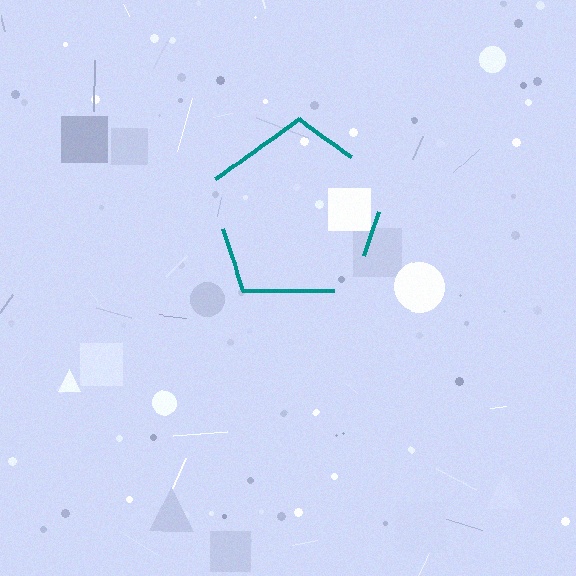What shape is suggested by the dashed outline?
The dashed outline suggests a pentagon.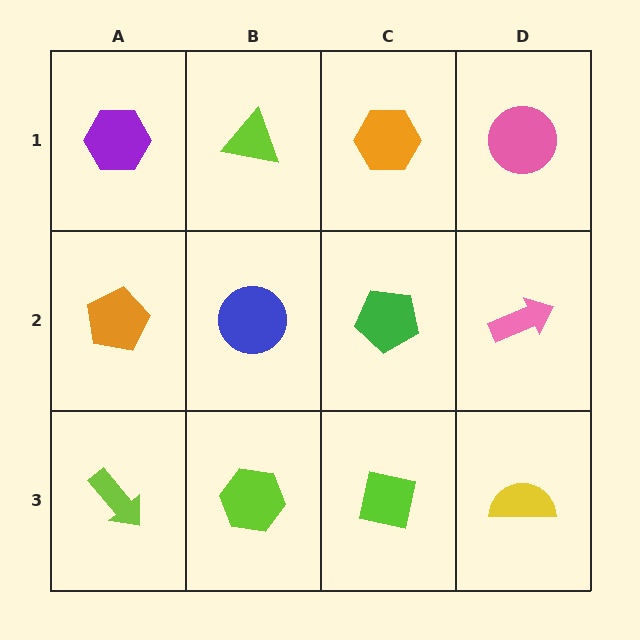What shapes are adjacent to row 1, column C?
A green pentagon (row 2, column C), a lime triangle (row 1, column B), a pink circle (row 1, column D).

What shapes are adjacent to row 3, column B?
A blue circle (row 2, column B), a lime arrow (row 3, column A), a lime square (row 3, column C).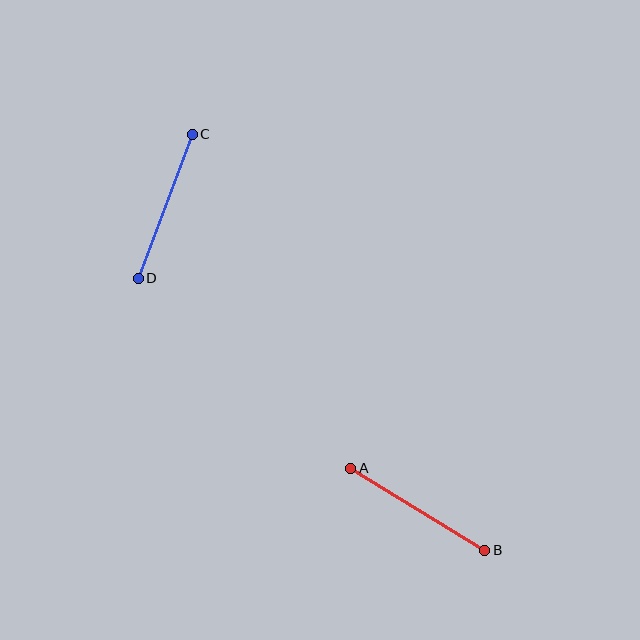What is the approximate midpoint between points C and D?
The midpoint is at approximately (165, 206) pixels.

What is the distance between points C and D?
The distance is approximately 154 pixels.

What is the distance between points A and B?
The distance is approximately 157 pixels.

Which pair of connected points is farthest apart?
Points A and B are farthest apart.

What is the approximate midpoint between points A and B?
The midpoint is at approximately (418, 509) pixels.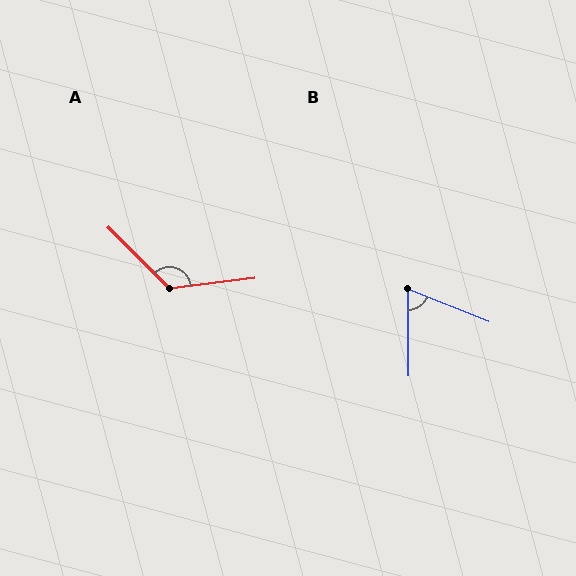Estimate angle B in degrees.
Approximately 68 degrees.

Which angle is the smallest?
B, at approximately 68 degrees.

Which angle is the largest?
A, at approximately 128 degrees.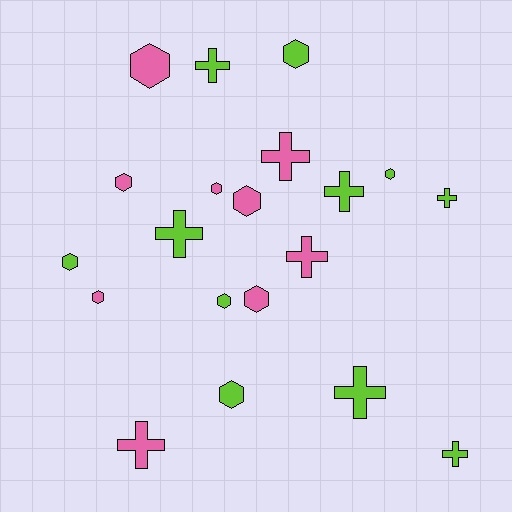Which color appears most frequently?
Lime, with 11 objects.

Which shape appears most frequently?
Hexagon, with 11 objects.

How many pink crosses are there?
There are 3 pink crosses.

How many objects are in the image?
There are 20 objects.